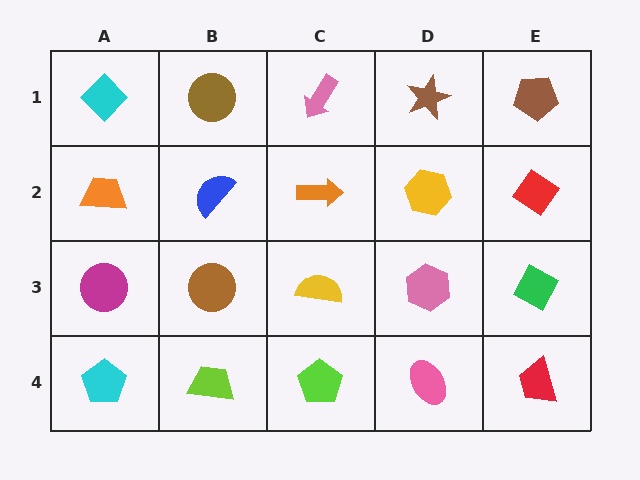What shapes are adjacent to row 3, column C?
An orange arrow (row 2, column C), a lime pentagon (row 4, column C), a brown circle (row 3, column B), a pink hexagon (row 3, column D).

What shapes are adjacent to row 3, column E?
A red diamond (row 2, column E), a red trapezoid (row 4, column E), a pink hexagon (row 3, column D).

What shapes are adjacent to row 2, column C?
A pink arrow (row 1, column C), a yellow semicircle (row 3, column C), a blue semicircle (row 2, column B), a yellow hexagon (row 2, column D).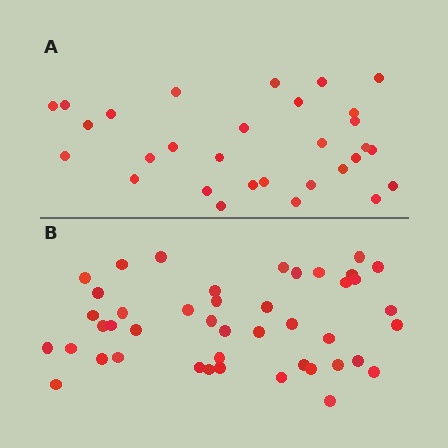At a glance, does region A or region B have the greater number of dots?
Region B (the bottom region) has more dots.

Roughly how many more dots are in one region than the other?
Region B has approximately 15 more dots than region A.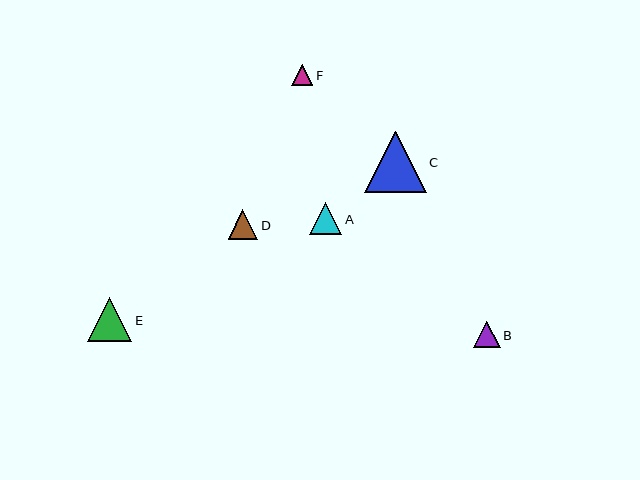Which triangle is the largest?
Triangle C is the largest with a size of approximately 61 pixels.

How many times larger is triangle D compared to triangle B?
Triangle D is approximately 1.1 times the size of triangle B.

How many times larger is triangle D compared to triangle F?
Triangle D is approximately 1.4 times the size of triangle F.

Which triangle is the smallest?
Triangle F is the smallest with a size of approximately 21 pixels.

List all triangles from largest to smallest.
From largest to smallest: C, E, A, D, B, F.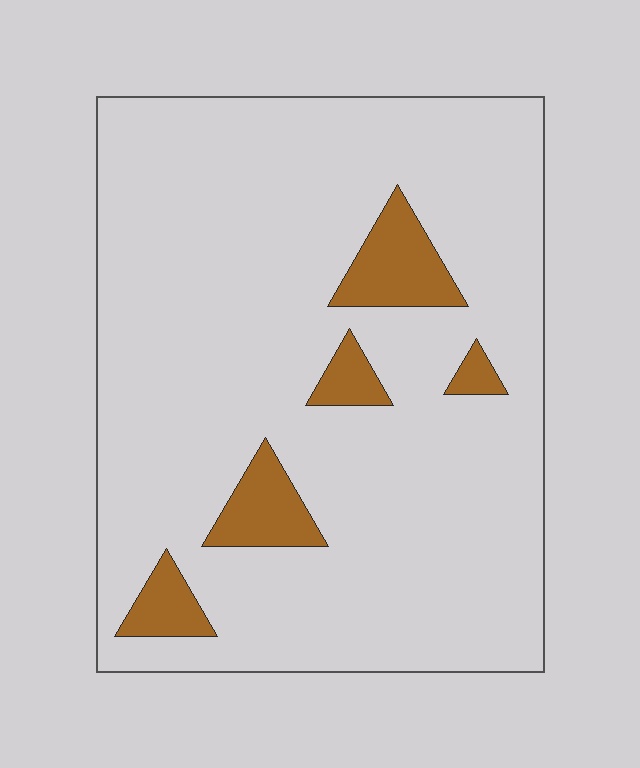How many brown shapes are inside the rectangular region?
5.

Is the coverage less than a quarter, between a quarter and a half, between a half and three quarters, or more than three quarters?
Less than a quarter.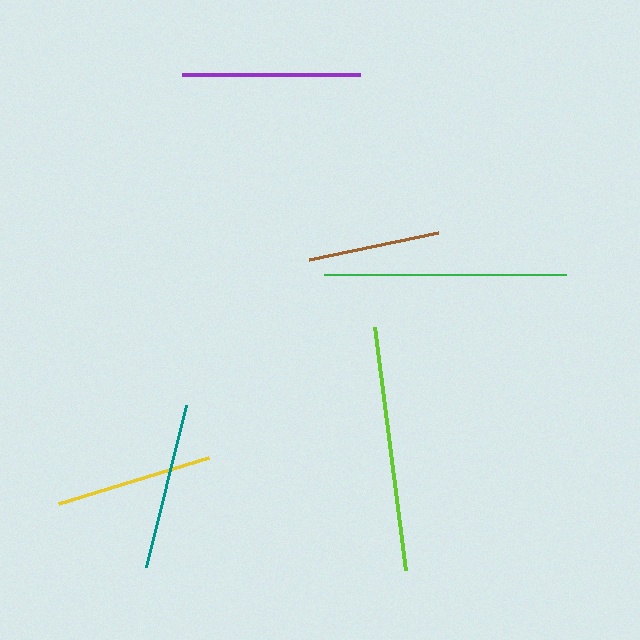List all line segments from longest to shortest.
From longest to shortest: lime, green, purple, teal, yellow, brown.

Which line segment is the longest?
The lime line is the longest at approximately 246 pixels.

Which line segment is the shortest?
The brown line is the shortest at approximately 131 pixels.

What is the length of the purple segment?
The purple segment is approximately 179 pixels long.